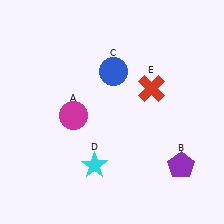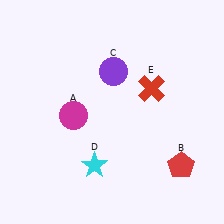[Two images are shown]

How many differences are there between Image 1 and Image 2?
There are 2 differences between the two images.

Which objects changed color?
B changed from purple to red. C changed from blue to purple.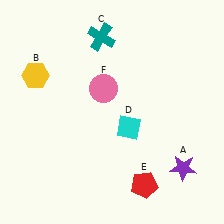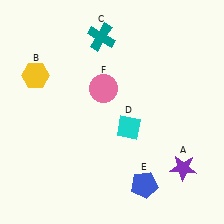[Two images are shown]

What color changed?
The pentagon (E) changed from red in Image 1 to blue in Image 2.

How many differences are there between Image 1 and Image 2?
There is 1 difference between the two images.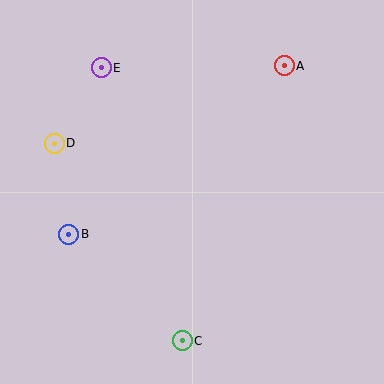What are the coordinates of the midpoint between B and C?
The midpoint between B and C is at (125, 287).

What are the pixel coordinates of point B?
Point B is at (69, 234).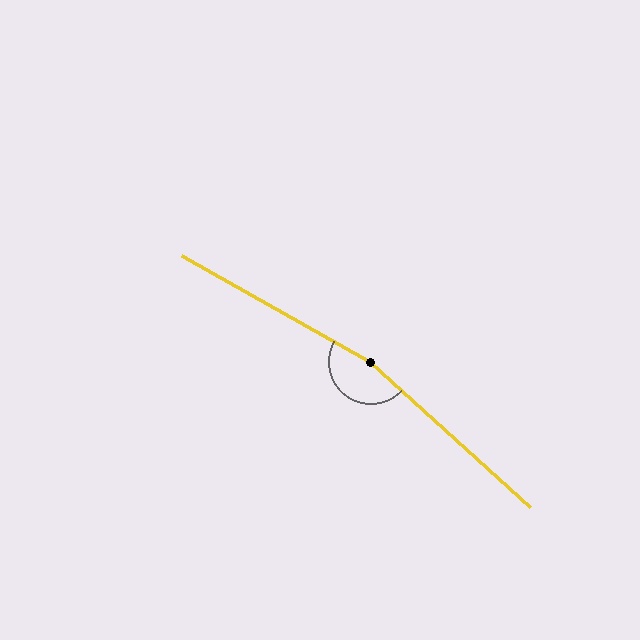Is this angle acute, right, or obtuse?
It is obtuse.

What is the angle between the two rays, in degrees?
Approximately 167 degrees.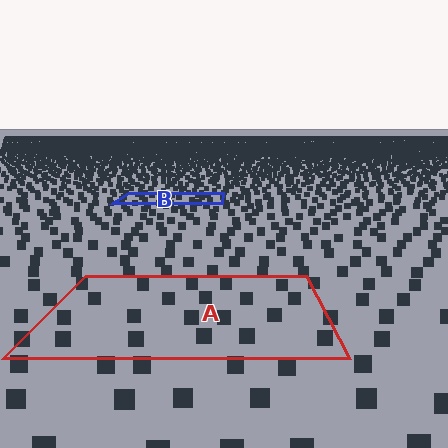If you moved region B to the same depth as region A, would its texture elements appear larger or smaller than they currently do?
They would appear larger. At a closer depth, the same texture elements are projected at a bigger on-screen size.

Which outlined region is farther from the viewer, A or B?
Region B is farther from the viewer — the texture elements inside it appear smaller and more densely packed.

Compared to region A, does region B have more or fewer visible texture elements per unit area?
Region B has more texture elements per unit area — they are packed more densely because it is farther away.